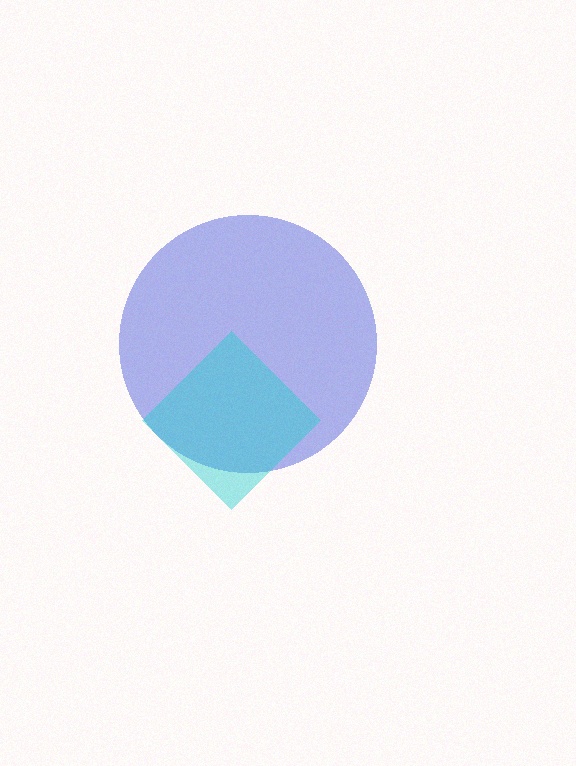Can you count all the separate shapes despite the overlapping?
Yes, there are 2 separate shapes.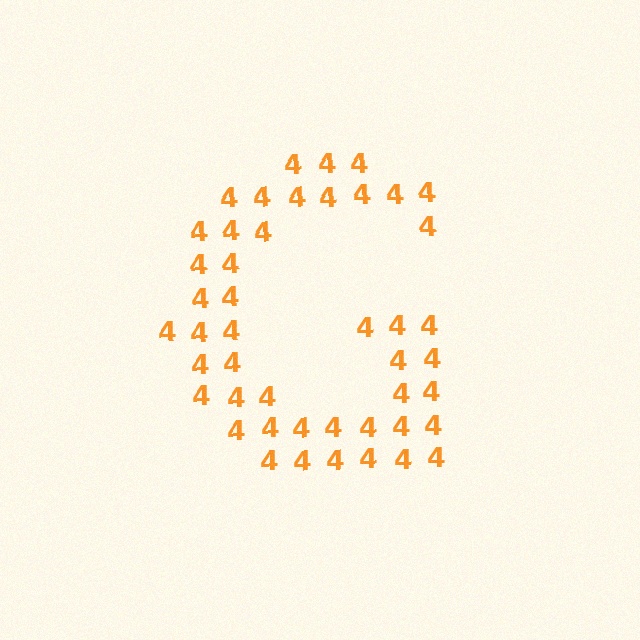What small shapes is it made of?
It is made of small digit 4's.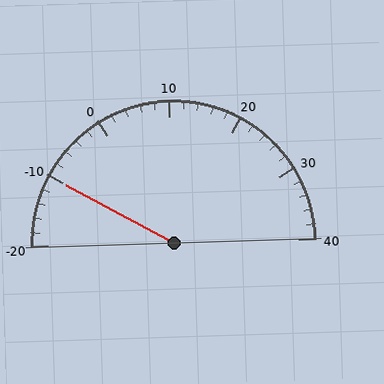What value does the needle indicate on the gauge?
The needle indicates approximately -10.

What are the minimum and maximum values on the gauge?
The gauge ranges from -20 to 40.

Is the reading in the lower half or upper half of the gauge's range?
The reading is in the lower half of the range (-20 to 40).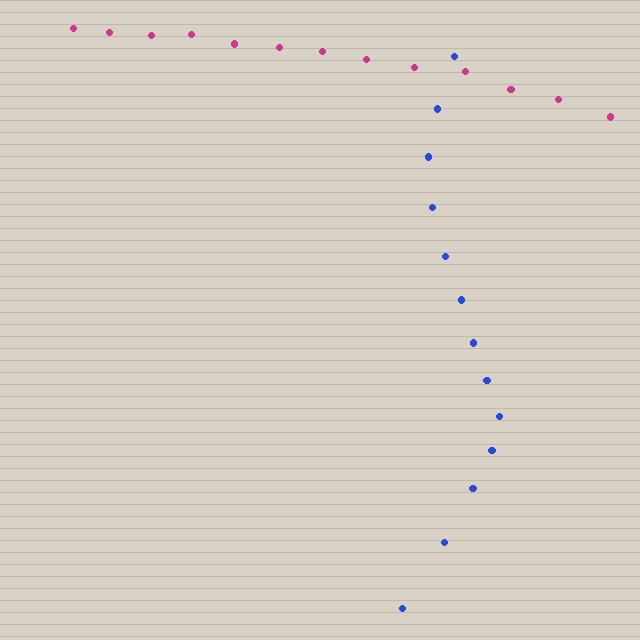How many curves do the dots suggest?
There are 2 distinct paths.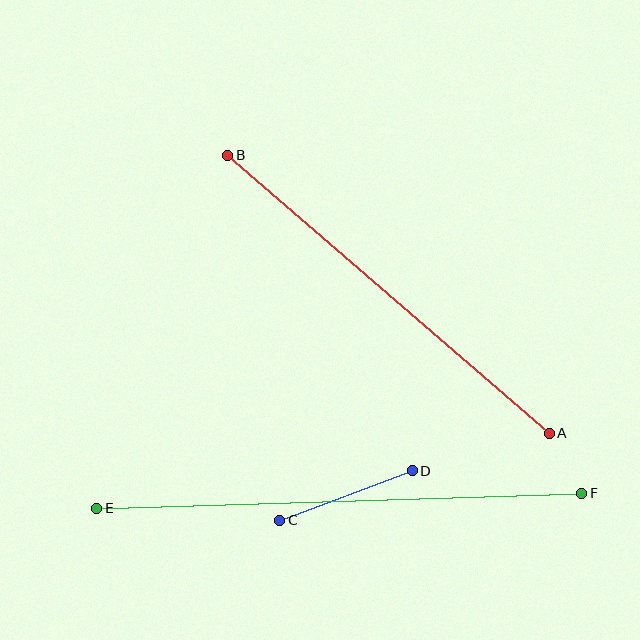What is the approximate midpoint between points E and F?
The midpoint is at approximately (339, 501) pixels.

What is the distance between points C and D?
The distance is approximately 141 pixels.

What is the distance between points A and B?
The distance is approximately 425 pixels.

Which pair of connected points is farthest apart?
Points E and F are farthest apart.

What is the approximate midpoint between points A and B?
The midpoint is at approximately (388, 294) pixels.